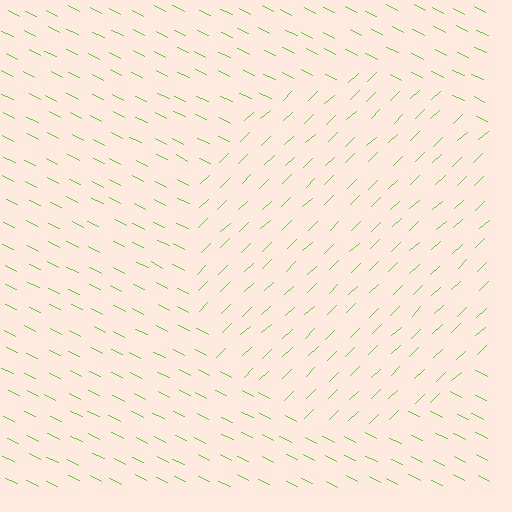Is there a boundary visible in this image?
Yes, there is a texture boundary formed by a change in line orientation.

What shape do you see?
I see a circle.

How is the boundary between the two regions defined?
The boundary is defined purely by a change in line orientation (approximately 70 degrees difference). All lines are the same color and thickness.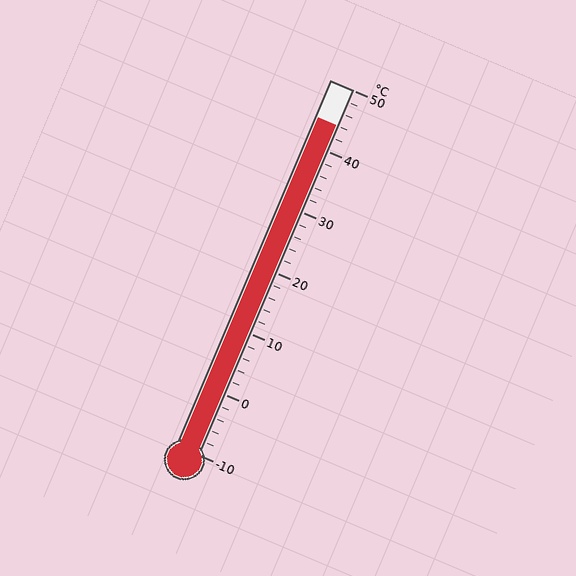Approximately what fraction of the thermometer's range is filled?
The thermometer is filled to approximately 90% of its range.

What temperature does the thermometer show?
The thermometer shows approximately 44°C.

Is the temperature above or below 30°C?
The temperature is above 30°C.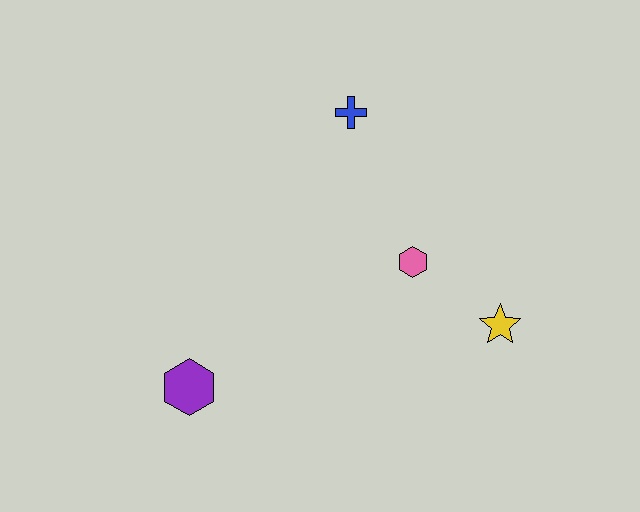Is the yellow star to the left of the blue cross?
No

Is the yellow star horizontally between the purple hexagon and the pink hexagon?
No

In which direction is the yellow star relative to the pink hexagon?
The yellow star is to the right of the pink hexagon.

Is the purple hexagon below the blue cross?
Yes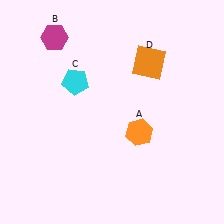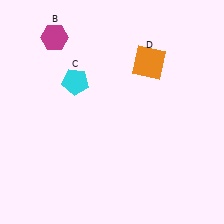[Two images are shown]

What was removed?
The orange hexagon (A) was removed in Image 2.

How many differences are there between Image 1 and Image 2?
There is 1 difference between the two images.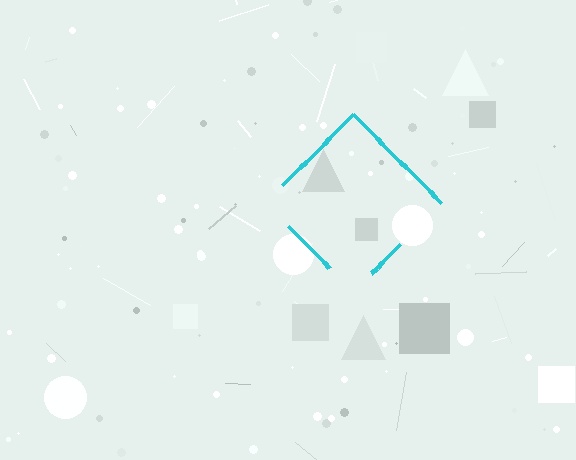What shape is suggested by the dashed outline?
The dashed outline suggests a diamond.